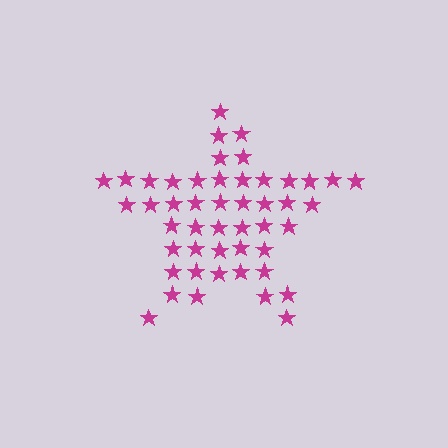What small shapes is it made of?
It is made of small stars.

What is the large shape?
The large shape is a star.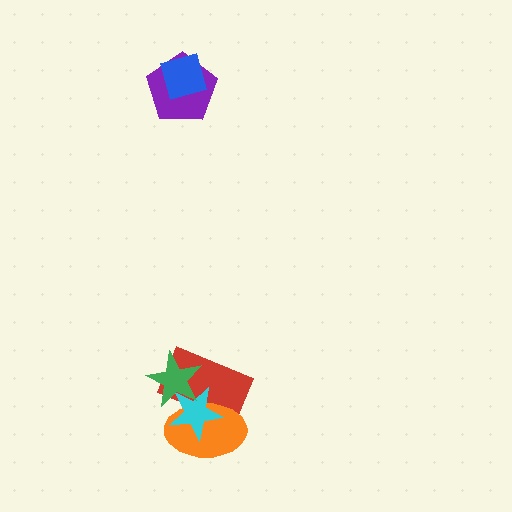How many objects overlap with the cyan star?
3 objects overlap with the cyan star.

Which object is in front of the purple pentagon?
The blue diamond is in front of the purple pentagon.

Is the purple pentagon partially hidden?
Yes, it is partially covered by another shape.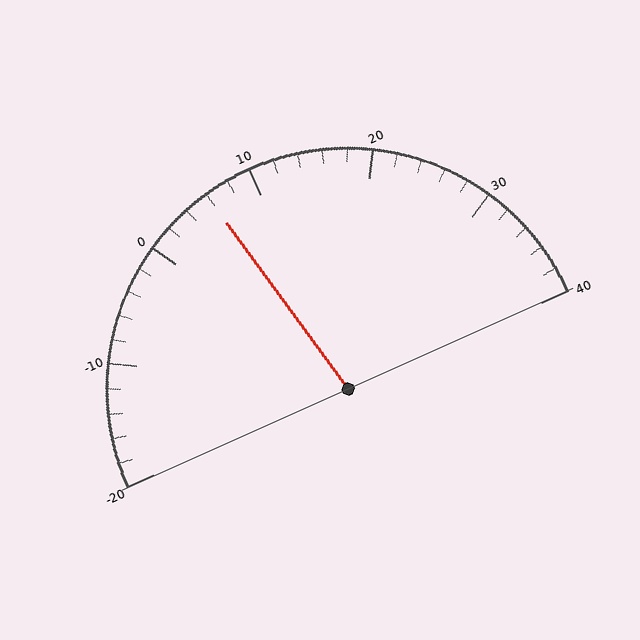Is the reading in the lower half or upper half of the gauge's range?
The reading is in the lower half of the range (-20 to 40).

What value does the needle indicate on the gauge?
The needle indicates approximately 6.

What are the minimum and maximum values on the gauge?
The gauge ranges from -20 to 40.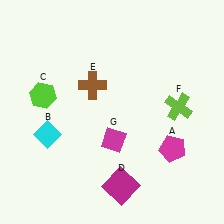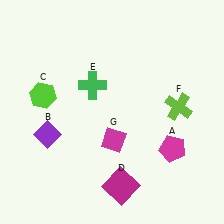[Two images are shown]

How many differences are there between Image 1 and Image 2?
There are 2 differences between the two images.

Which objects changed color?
B changed from cyan to purple. E changed from brown to green.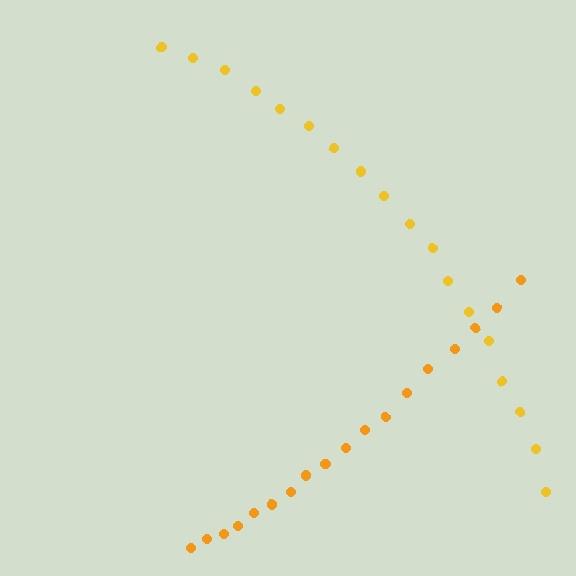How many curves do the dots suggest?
There are 2 distinct paths.